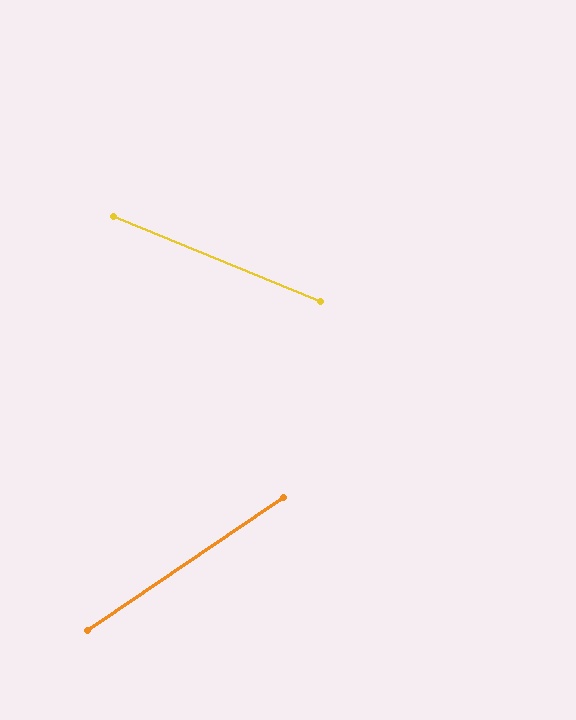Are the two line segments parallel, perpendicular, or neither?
Neither parallel nor perpendicular — they differ by about 57°.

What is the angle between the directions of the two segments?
Approximately 57 degrees.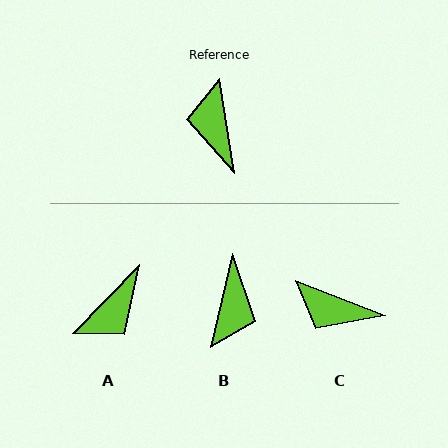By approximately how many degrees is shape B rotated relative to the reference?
Approximately 158 degrees counter-clockwise.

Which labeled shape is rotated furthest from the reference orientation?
B, about 158 degrees away.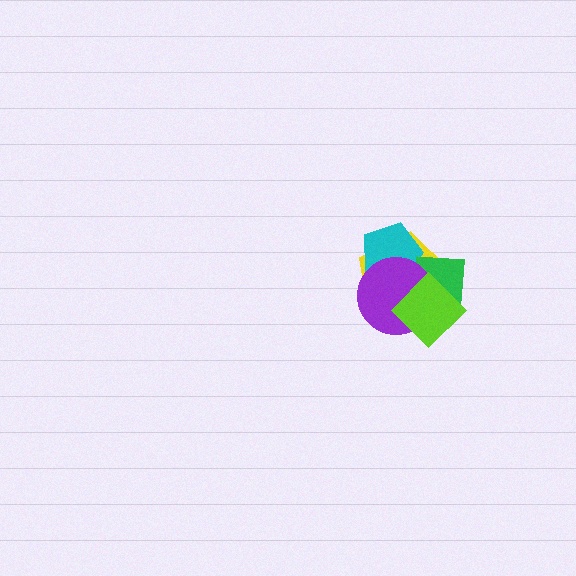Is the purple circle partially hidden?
Yes, it is partially covered by another shape.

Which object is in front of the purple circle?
The lime diamond is in front of the purple circle.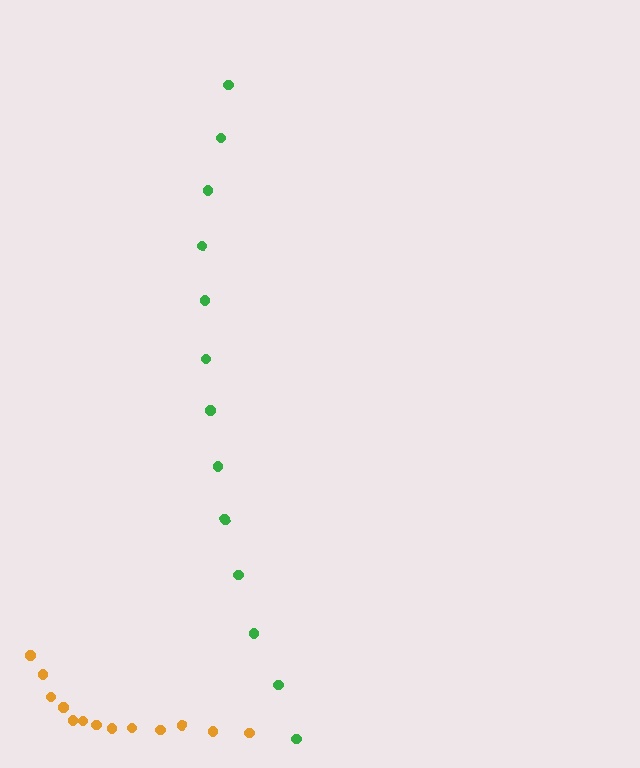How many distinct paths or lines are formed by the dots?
There are 2 distinct paths.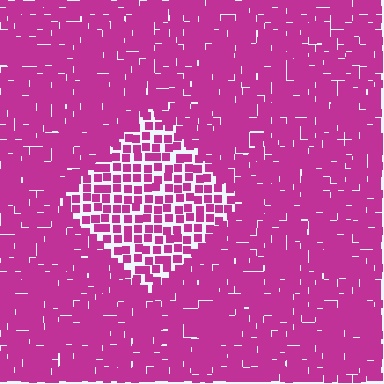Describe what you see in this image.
The image contains small magenta elements arranged at two different densities. A diamond-shaped region is visible where the elements are less densely packed than the surrounding area.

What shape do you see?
I see a diamond.